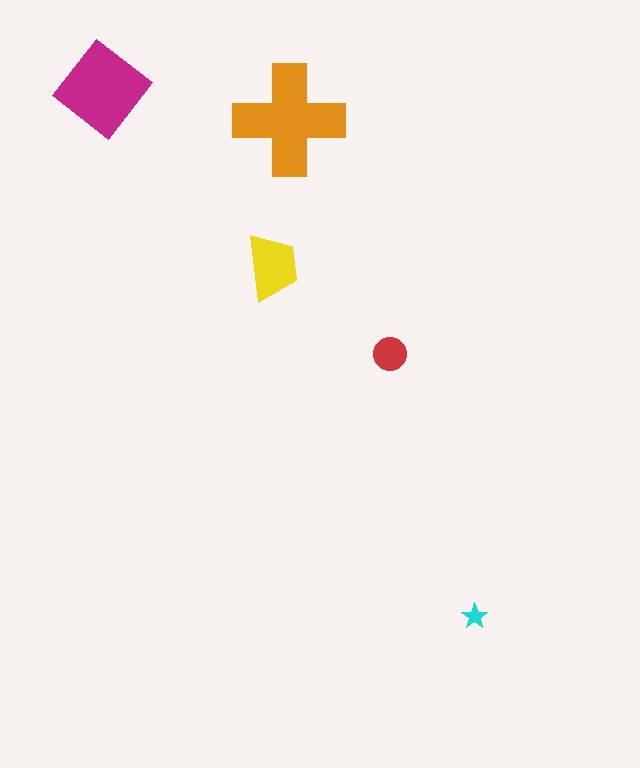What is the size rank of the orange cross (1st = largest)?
1st.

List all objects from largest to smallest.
The orange cross, the magenta diamond, the yellow trapezoid, the red circle, the cyan star.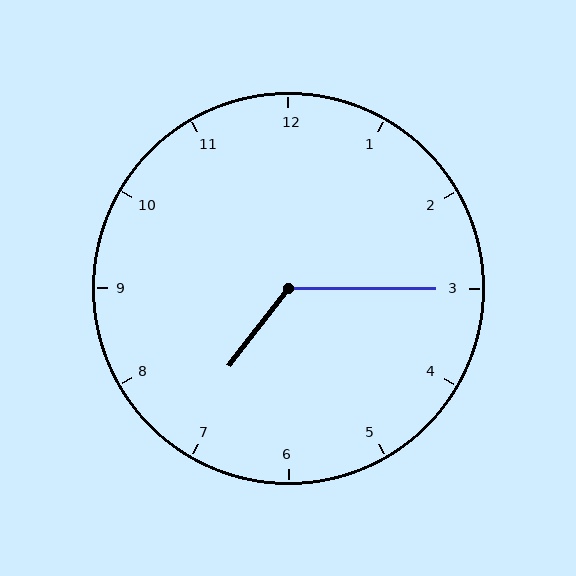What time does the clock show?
7:15.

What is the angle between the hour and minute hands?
Approximately 128 degrees.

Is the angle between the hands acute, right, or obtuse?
It is obtuse.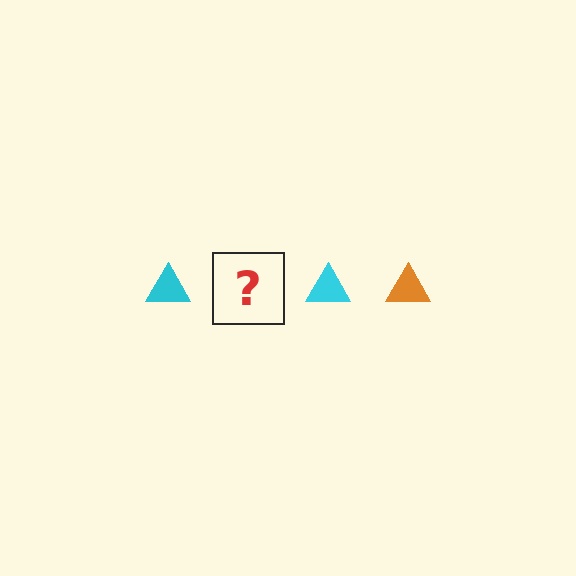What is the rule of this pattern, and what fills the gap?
The rule is that the pattern cycles through cyan, orange triangles. The gap should be filled with an orange triangle.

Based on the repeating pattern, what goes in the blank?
The blank should be an orange triangle.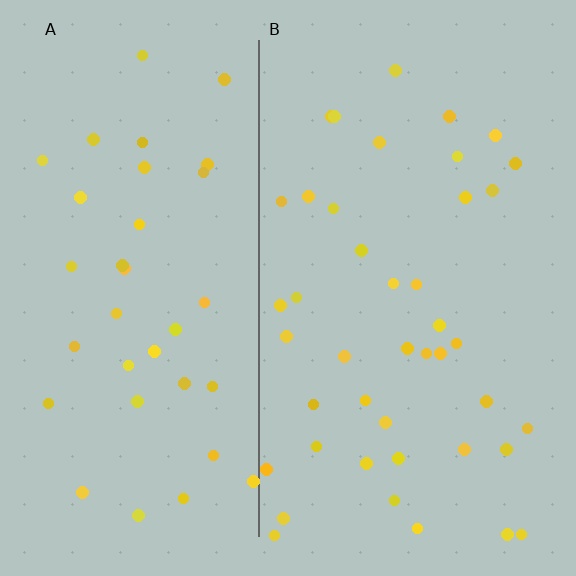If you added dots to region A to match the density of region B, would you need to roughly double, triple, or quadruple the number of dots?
Approximately double.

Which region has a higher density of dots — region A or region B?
B (the right).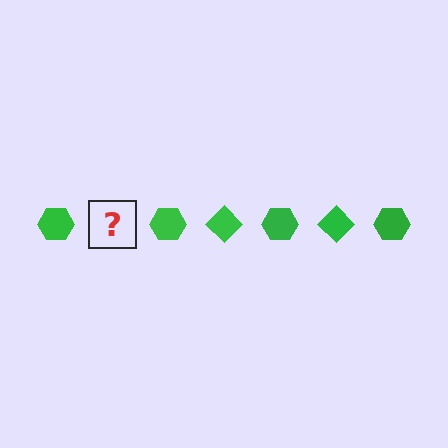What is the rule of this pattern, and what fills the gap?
The rule is that the pattern cycles through hexagon, diamond shapes in green. The gap should be filled with a green diamond.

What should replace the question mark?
The question mark should be replaced with a green diamond.